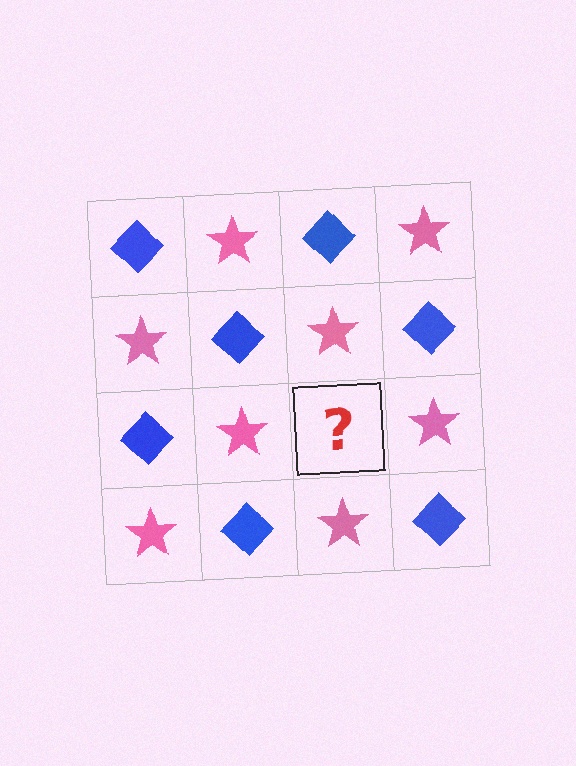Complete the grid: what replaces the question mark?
The question mark should be replaced with a blue diamond.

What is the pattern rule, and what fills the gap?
The rule is that it alternates blue diamond and pink star in a checkerboard pattern. The gap should be filled with a blue diamond.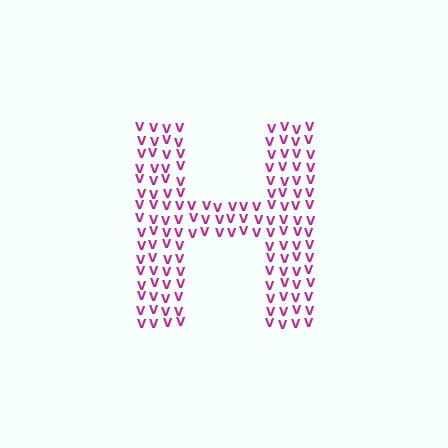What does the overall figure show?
The overall figure shows the letter H.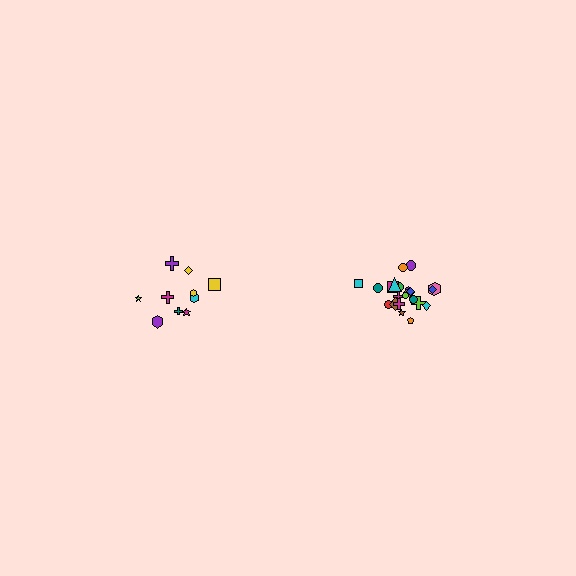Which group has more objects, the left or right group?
The right group.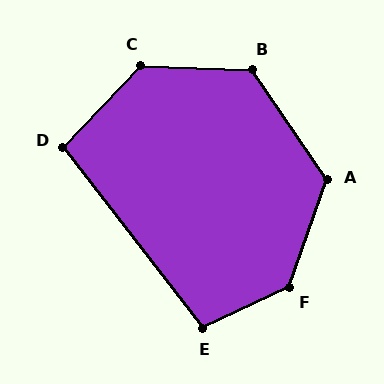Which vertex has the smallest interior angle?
D, at approximately 99 degrees.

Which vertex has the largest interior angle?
F, at approximately 135 degrees.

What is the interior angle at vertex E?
Approximately 103 degrees (obtuse).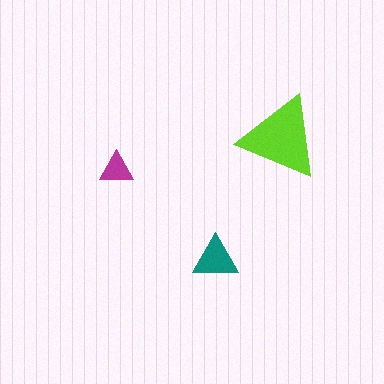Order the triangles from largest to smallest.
the lime one, the teal one, the magenta one.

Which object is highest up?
The lime triangle is topmost.